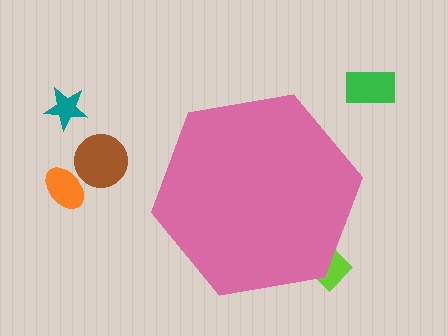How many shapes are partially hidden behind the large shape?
1 shape is partially hidden.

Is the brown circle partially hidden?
No, the brown circle is fully visible.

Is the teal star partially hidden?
No, the teal star is fully visible.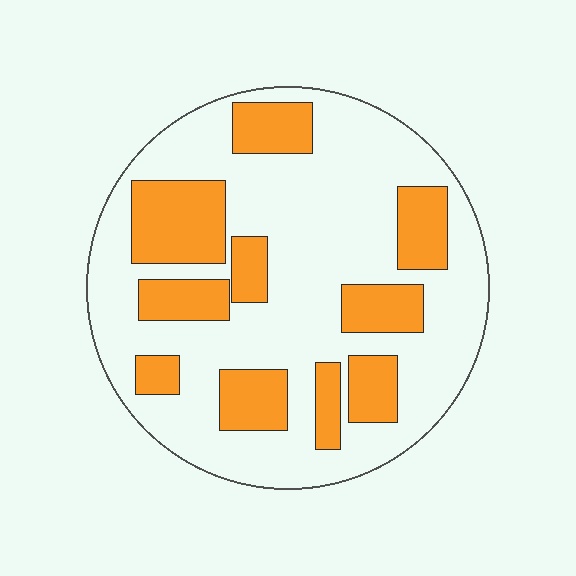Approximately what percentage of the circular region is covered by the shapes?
Approximately 30%.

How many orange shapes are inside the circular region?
10.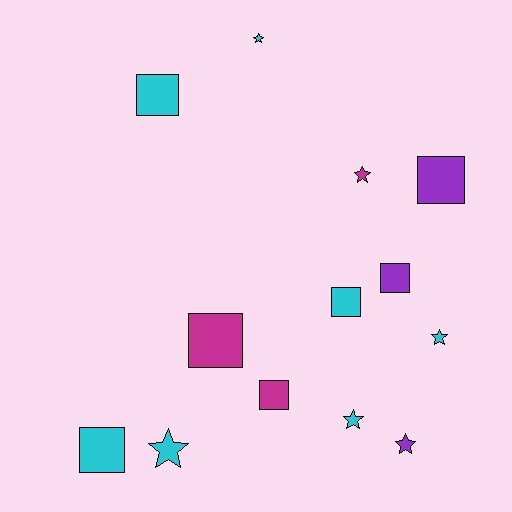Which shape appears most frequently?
Square, with 7 objects.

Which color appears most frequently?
Cyan, with 7 objects.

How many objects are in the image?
There are 13 objects.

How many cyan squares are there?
There are 3 cyan squares.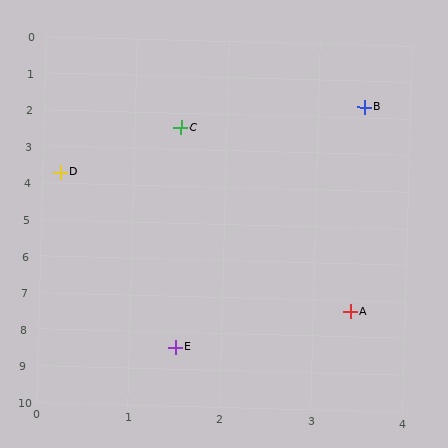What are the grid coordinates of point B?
Point B is at approximately (3.5, 1.7).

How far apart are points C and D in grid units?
Points C and D are about 1.8 grid units apart.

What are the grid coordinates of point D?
Point D is at approximately (0.2, 3.7).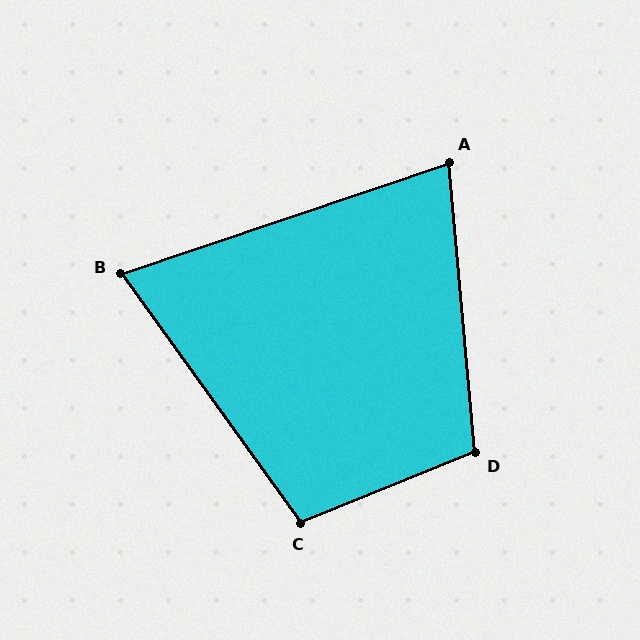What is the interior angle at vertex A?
Approximately 76 degrees (acute).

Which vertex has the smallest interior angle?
B, at approximately 73 degrees.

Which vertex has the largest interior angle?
D, at approximately 107 degrees.